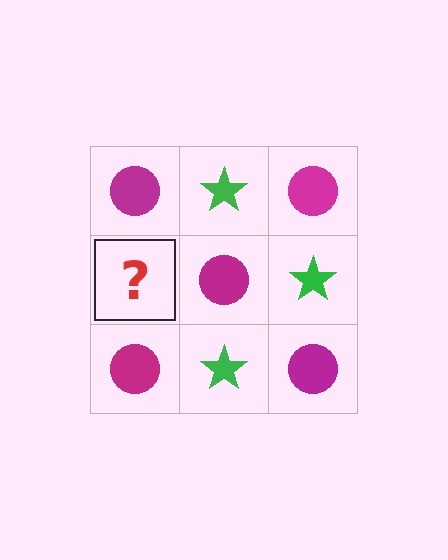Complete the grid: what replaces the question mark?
The question mark should be replaced with a green star.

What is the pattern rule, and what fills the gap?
The rule is that it alternates magenta circle and green star in a checkerboard pattern. The gap should be filled with a green star.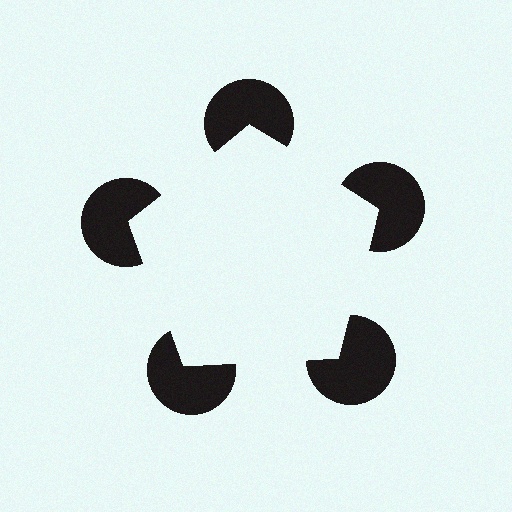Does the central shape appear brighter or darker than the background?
It typically appears slightly brighter than the background, even though no actual brightness change is drawn.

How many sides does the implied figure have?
5 sides.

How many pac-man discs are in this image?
There are 5 — one at each vertex of the illusory pentagon.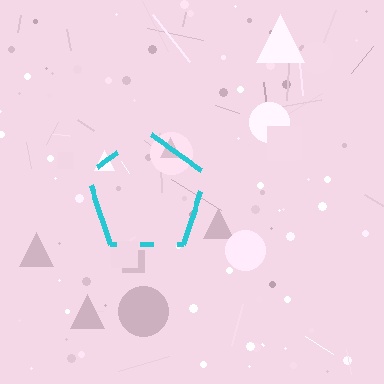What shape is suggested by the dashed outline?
The dashed outline suggests a pentagon.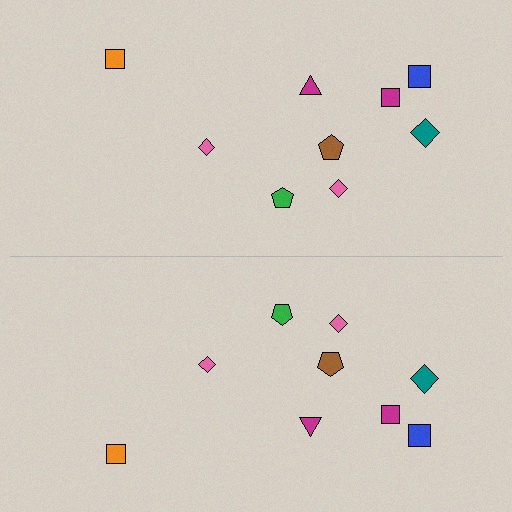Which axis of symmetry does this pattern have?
The pattern has a horizontal axis of symmetry running through the center of the image.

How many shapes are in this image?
There are 18 shapes in this image.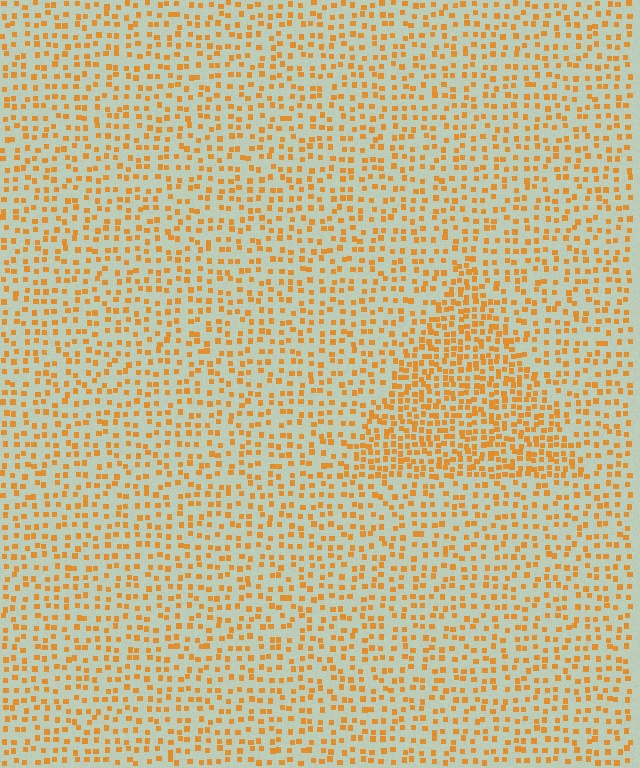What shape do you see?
I see a triangle.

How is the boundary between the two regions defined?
The boundary is defined by a change in element density (approximately 1.9x ratio). All elements are the same color, size, and shape.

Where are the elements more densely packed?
The elements are more densely packed inside the triangle boundary.